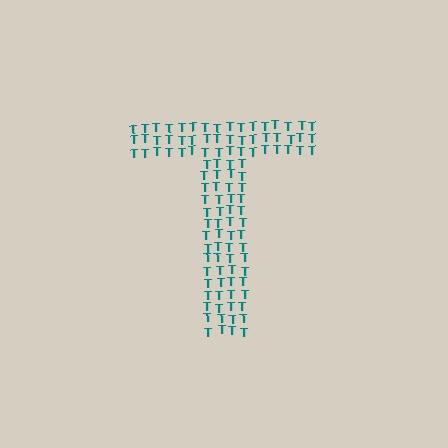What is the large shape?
The large shape is the letter T.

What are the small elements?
The small elements are letter T's.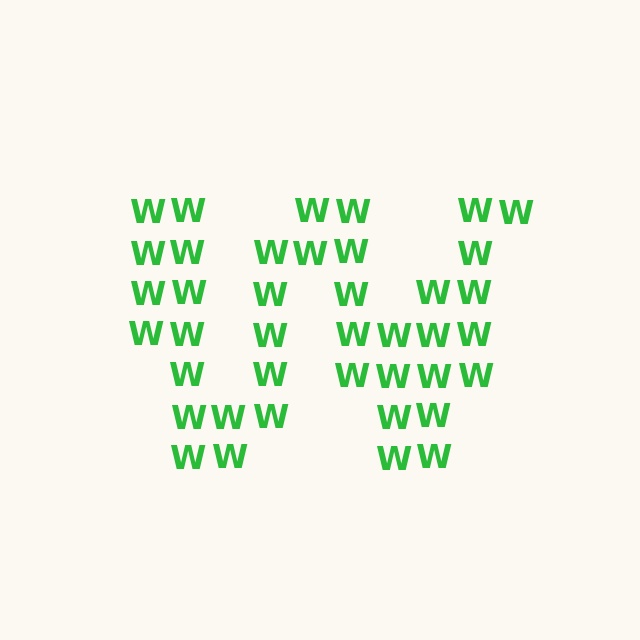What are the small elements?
The small elements are letter W's.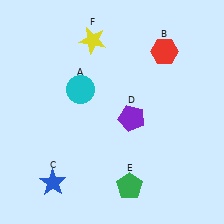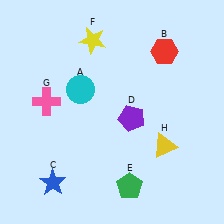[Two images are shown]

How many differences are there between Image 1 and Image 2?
There are 2 differences between the two images.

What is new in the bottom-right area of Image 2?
A yellow triangle (H) was added in the bottom-right area of Image 2.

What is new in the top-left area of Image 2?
A pink cross (G) was added in the top-left area of Image 2.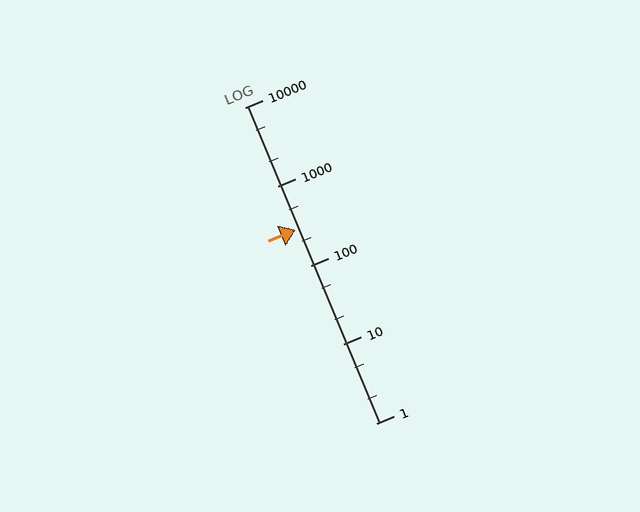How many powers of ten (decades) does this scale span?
The scale spans 4 decades, from 1 to 10000.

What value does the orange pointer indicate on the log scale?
The pointer indicates approximately 280.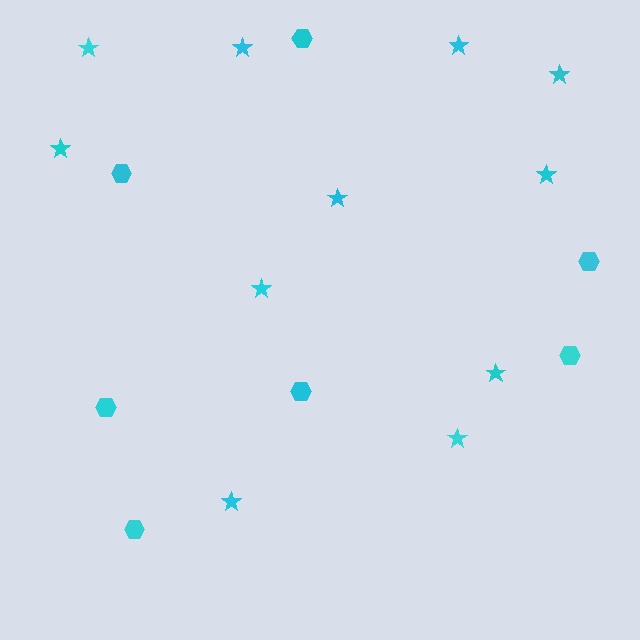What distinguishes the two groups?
There are 2 groups: one group of hexagons (7) and one group of stars (11).